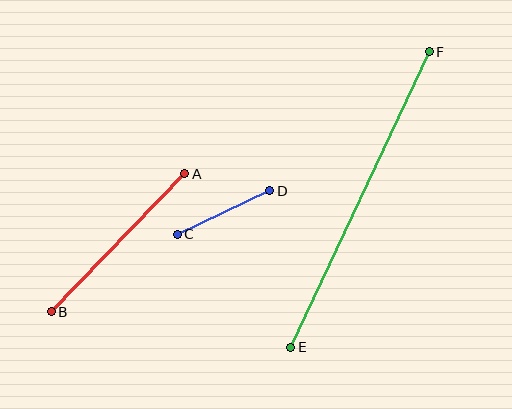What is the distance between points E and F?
The distance is approximately 326 pixels.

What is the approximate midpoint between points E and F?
The midpoint is at approximately (360, 199) pixels.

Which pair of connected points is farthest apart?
Points E and F are farthest apart.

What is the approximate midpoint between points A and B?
The midpoint is at approximately (118, 243) pixels.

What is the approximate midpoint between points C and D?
The midpoint is at approximately (224, 213) pixels.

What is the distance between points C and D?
The distance is approximately 102 pixels.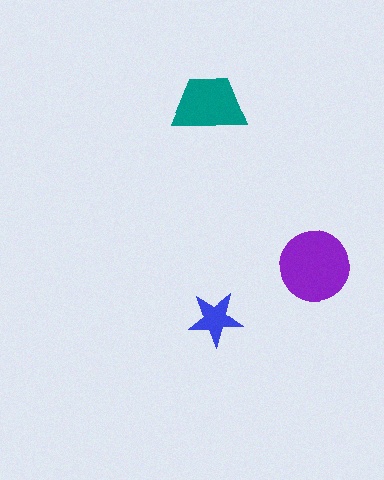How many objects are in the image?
There are 3 objects in the image.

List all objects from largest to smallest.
The purple circle, the teal trapezoid, the blue star.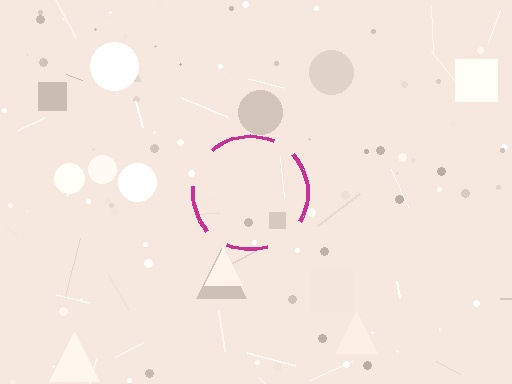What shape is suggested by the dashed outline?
The dashed outline suggests a circle.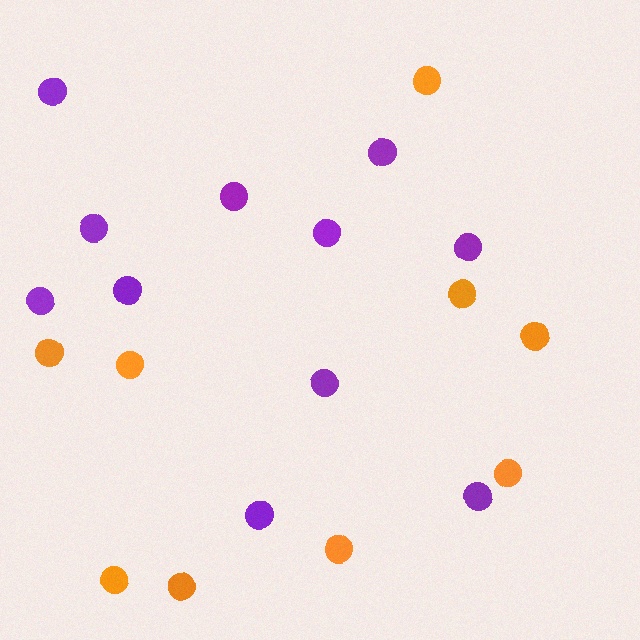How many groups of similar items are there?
There are 2 groups: one group of purple circles (11) and one group of orange circles (9).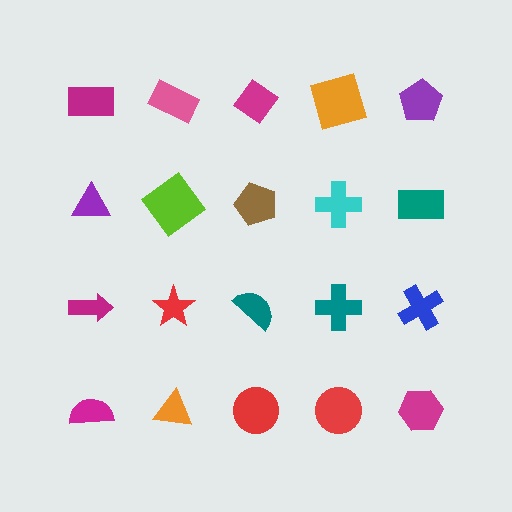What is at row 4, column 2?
An orange triangle.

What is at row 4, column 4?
A red circle.